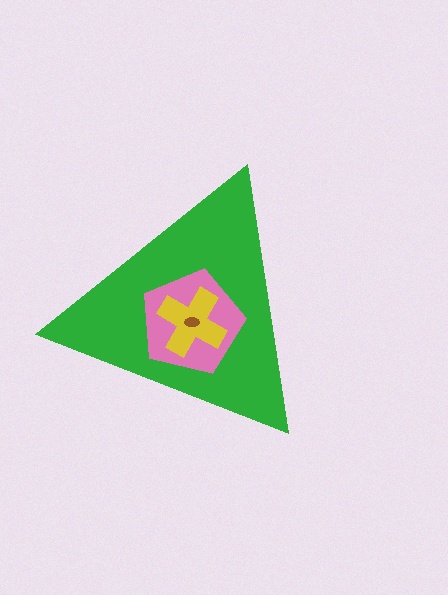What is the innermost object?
The brown ellipse.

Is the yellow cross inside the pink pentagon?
Yes.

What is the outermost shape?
The green triangle.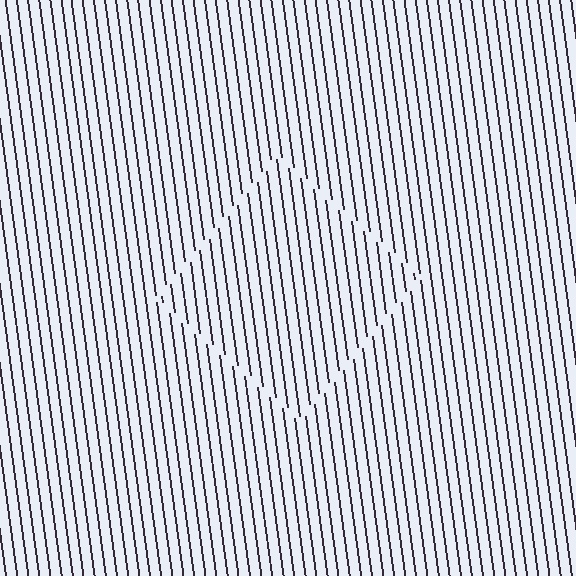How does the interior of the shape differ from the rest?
The interior of the shape contains the same grating, shifted by half a period — the contour is defined by the phase discontinuity where line-ends from the inner and outer gratings abut.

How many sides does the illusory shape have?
4 sides — the line-ends trace a square.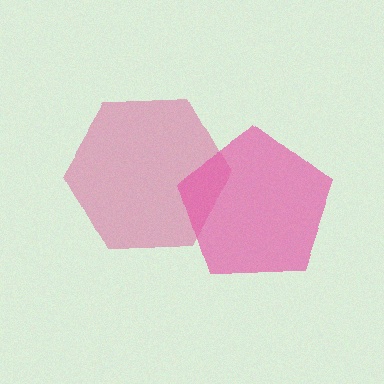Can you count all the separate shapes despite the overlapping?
Yes, there are 2 separate shapes.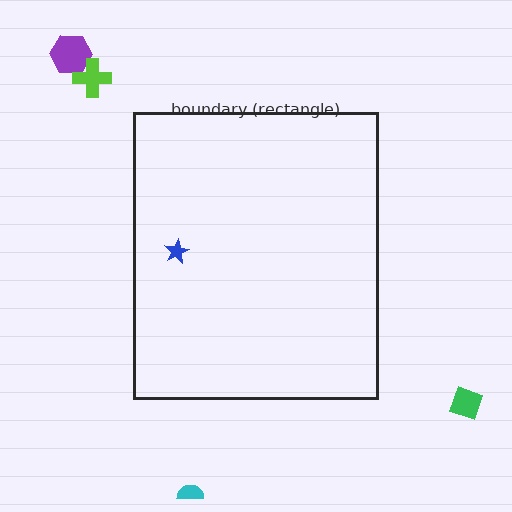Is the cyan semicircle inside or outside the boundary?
Outside.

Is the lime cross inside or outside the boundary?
Outside.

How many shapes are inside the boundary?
1 inside, 4 outside.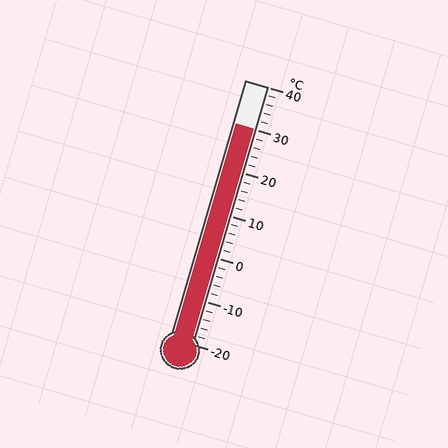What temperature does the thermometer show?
The thermometer shows approximately 30°C.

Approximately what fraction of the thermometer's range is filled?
The thermometer is filled to approximately 85% of its range.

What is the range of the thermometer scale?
The thermometer scale ranges from -20°C to 40°C.